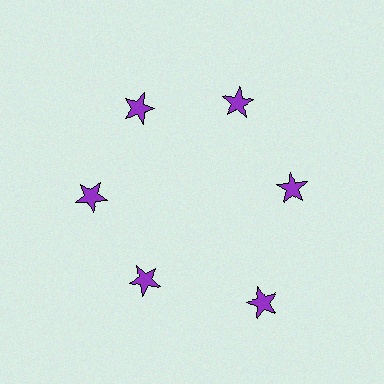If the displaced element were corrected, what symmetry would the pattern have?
It would have 6-fold rotational symmetry — the pattern would map onto itself every 60 degrees.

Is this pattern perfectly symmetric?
No. The 6 purple stars are arranged in a ring, but one element near the 5 o'clock position is pushed outward from the center, breaking the 6-fold rotational symmetry.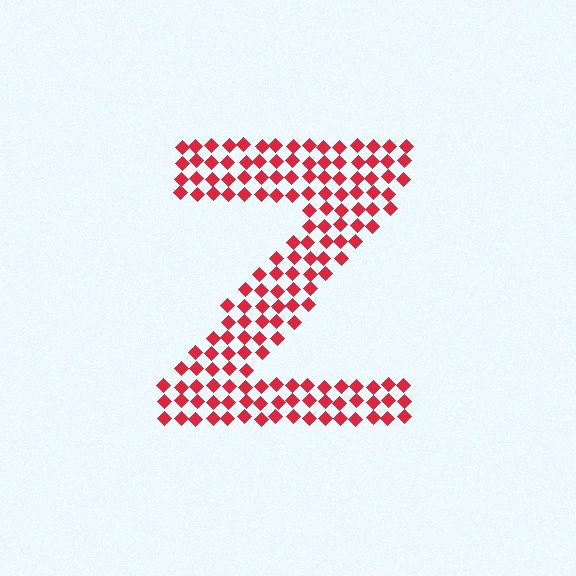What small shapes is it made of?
It is made of small diamonds.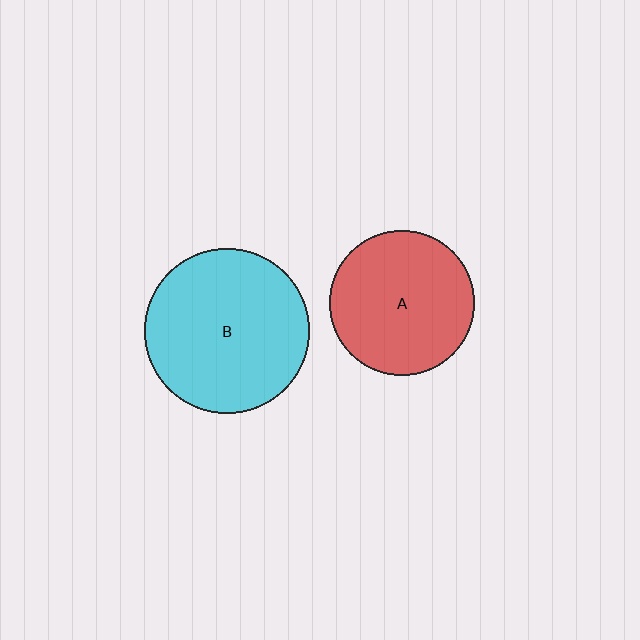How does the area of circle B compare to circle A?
Approximately 1.3 times.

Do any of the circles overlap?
No, none of the circles overlap.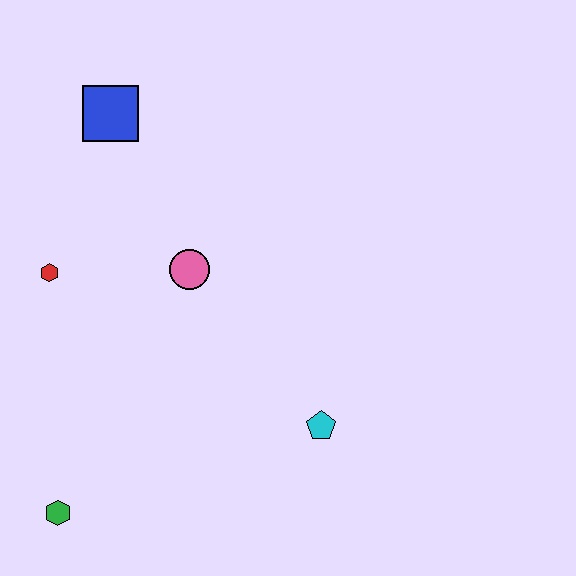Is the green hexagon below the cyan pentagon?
Yes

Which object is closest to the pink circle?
The red hexagon is closest to the pink circle.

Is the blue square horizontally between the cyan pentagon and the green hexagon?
Yes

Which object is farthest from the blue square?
The green hexagon is farthest from the blue square.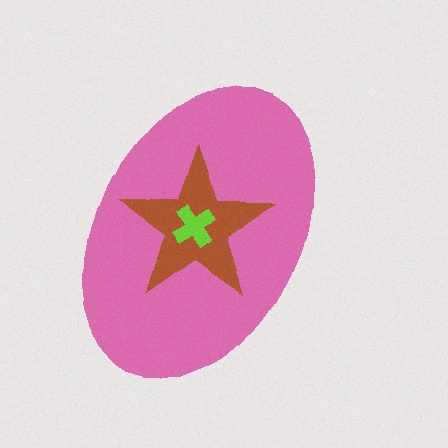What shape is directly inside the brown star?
The lime cross.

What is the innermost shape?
The lime cross.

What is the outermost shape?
The pink ellipse.